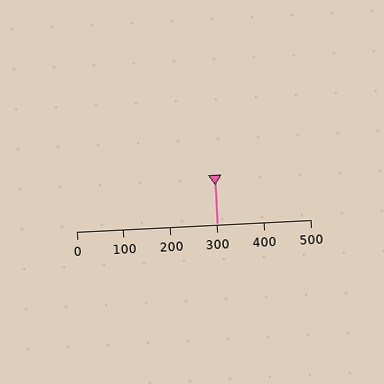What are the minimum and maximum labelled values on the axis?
The axis runs from 0 to 500.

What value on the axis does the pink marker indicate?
The marker indicates approximately 300.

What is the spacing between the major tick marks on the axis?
The major ticks are spaced 100 apart.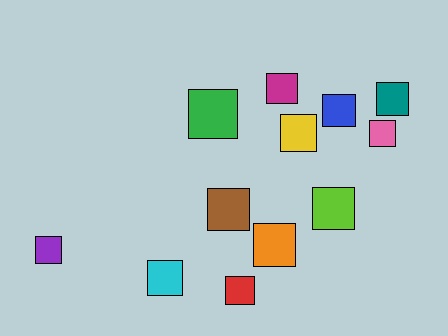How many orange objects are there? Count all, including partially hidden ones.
There is 1 orange object.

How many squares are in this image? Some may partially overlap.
There are 12 squares.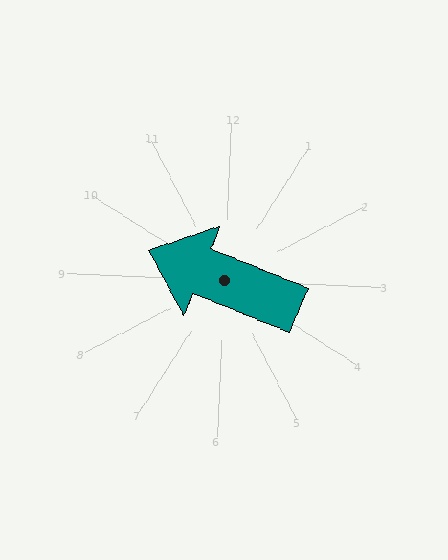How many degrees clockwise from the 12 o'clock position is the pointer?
Approximately 289 degrees.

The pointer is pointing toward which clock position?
Roughly 10 o'clock.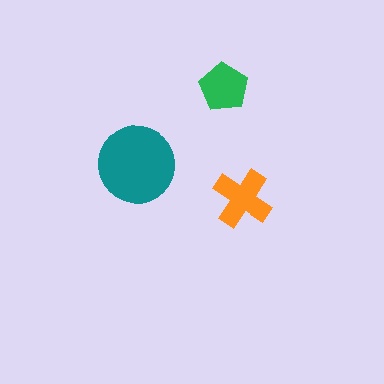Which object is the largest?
The teal circle.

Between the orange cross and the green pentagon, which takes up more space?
The orange cross.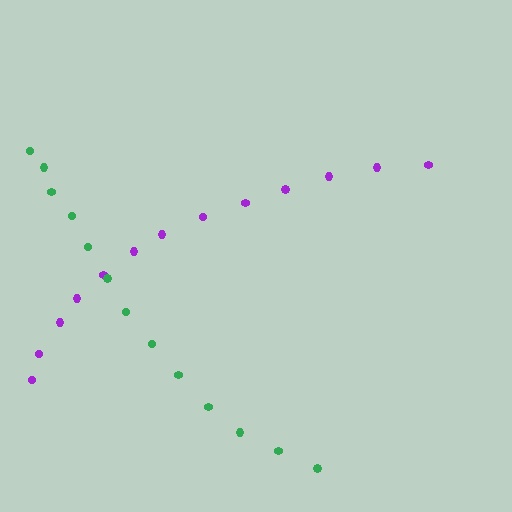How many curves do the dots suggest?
There are 2 distinct paths.